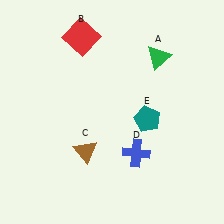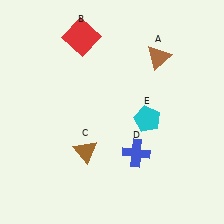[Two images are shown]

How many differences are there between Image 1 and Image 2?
There are 2 differences between the two images.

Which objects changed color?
A changed from green to brown. E changed from teal to cyan.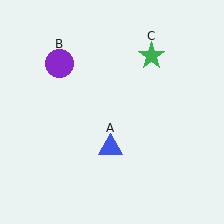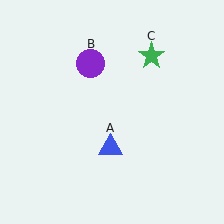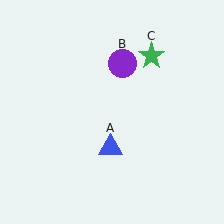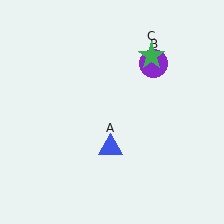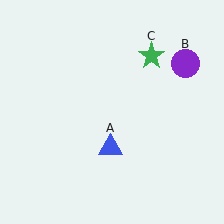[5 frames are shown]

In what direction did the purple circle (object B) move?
The purple circle (object B) moved right.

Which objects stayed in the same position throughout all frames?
Blue triangle (object A) and green star (object C) remained stationary.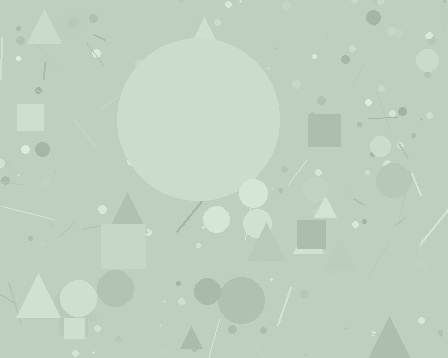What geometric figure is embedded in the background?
A circle is embedded in the background.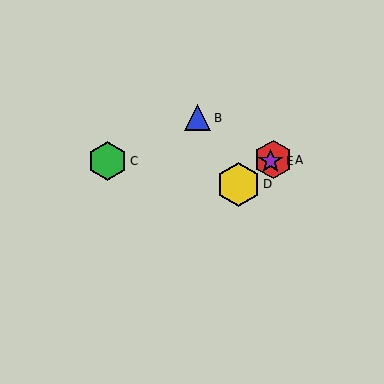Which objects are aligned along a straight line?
Objects A, D, E are aligned along a straight line.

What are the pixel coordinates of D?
Object D is at (238, 184).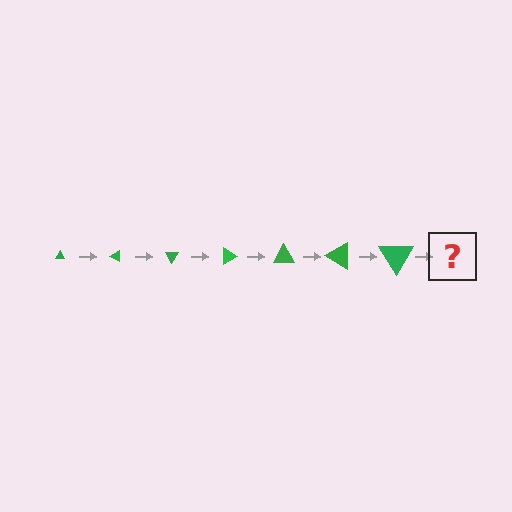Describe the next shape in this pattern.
It should be a triangle, larger than the previous one and rotated 210 degrees from the start.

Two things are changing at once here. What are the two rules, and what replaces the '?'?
The two rules are that the triangle grows larger each step and it rotates 30 degrees each step. The '?' should be a triangle, larger than the previous one and rotated 210 degrees from the start.